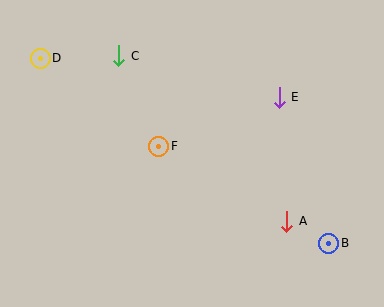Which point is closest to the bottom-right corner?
Point B is closest to the bottom-right corner.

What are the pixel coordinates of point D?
Point D is at (40, 58).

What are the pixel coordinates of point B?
Point B is at (328, 243).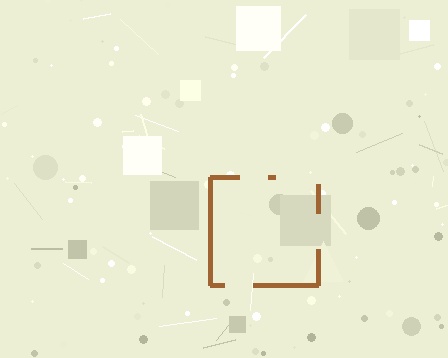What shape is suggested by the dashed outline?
The dashed outline suggests a square.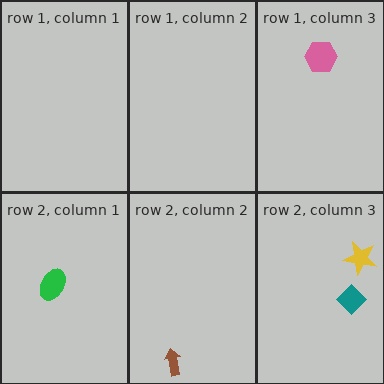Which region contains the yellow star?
The row 2, column 3 region.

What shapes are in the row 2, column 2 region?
The brown arrow.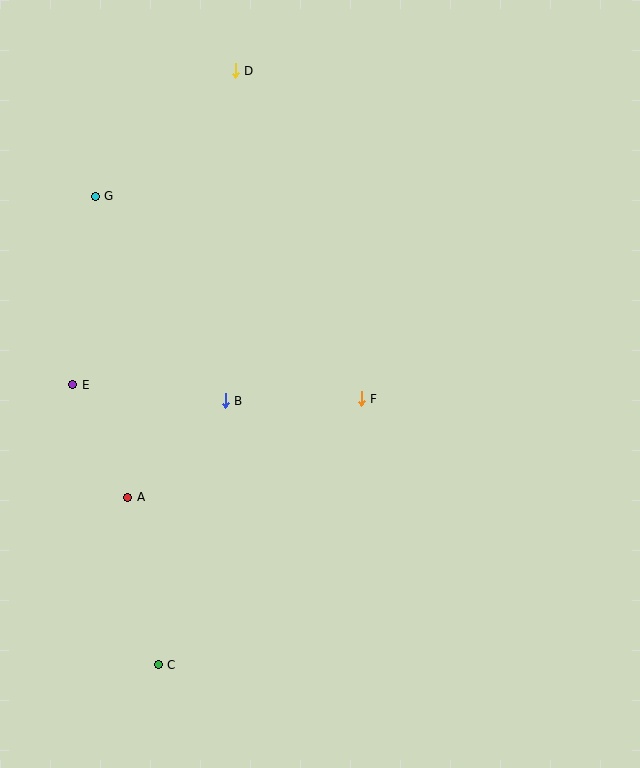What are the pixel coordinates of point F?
Point F is at (361, 399).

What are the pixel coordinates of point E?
Point E is at (73, 385).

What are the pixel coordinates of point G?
Point G is at (95, 196).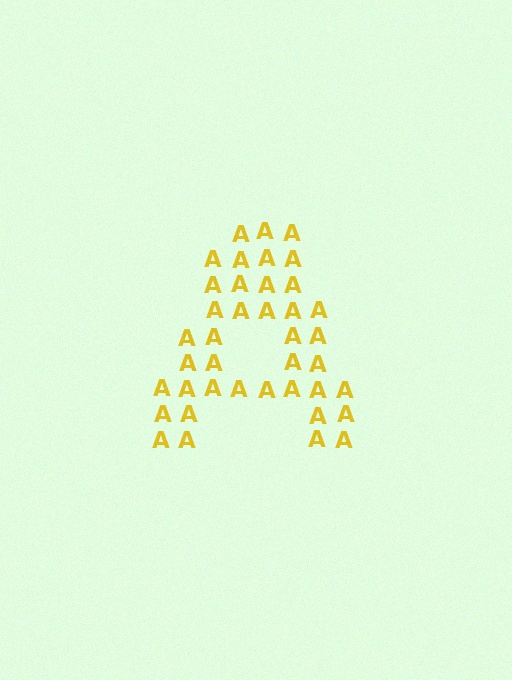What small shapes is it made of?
It is made of small letter A's.